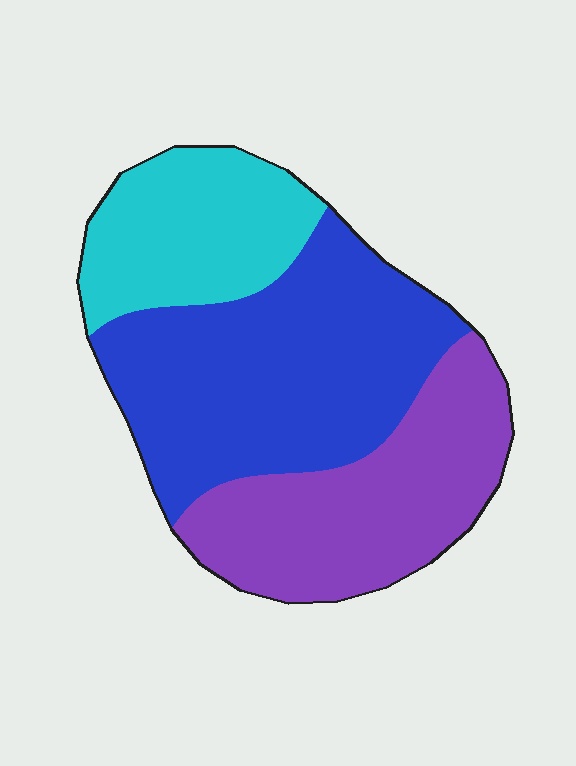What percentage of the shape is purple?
Purple covers 32% of the shape.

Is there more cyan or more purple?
Purple.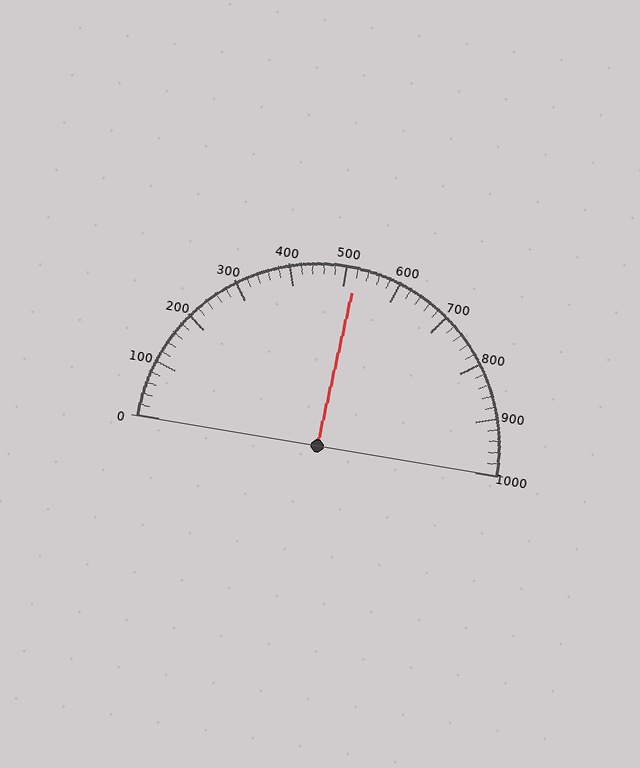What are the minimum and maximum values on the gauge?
The gauge ranges from 0 to 1000.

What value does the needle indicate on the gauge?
The needle indicates approximately 520.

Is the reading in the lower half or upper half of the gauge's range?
The reading is in the upper half of the range (0 to 1000).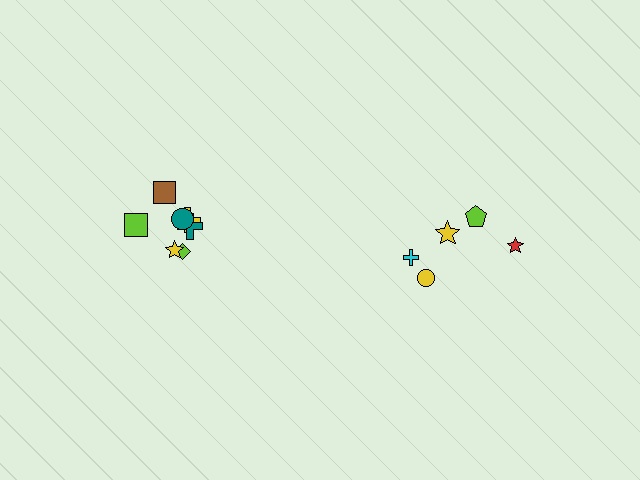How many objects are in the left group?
There are 7 objects.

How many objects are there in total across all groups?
There are 12 objects.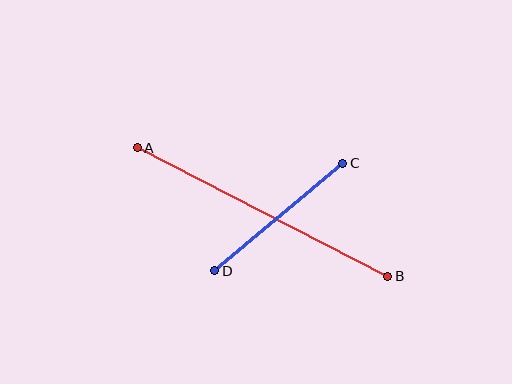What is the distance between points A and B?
The distance is approximately 282 pixels.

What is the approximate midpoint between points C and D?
The midpoint is at approximately (279, 217) pixels.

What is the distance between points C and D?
The distance is approximately 167 pixels.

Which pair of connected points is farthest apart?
Points A and B are farthest apart.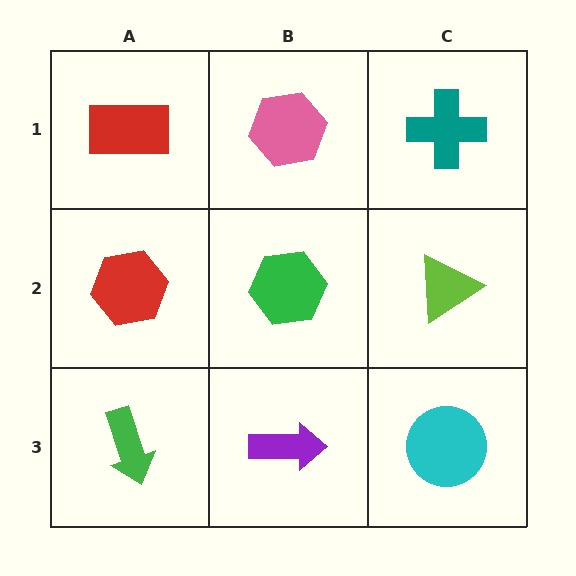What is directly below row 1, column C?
A lime triangle.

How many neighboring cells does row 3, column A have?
2.